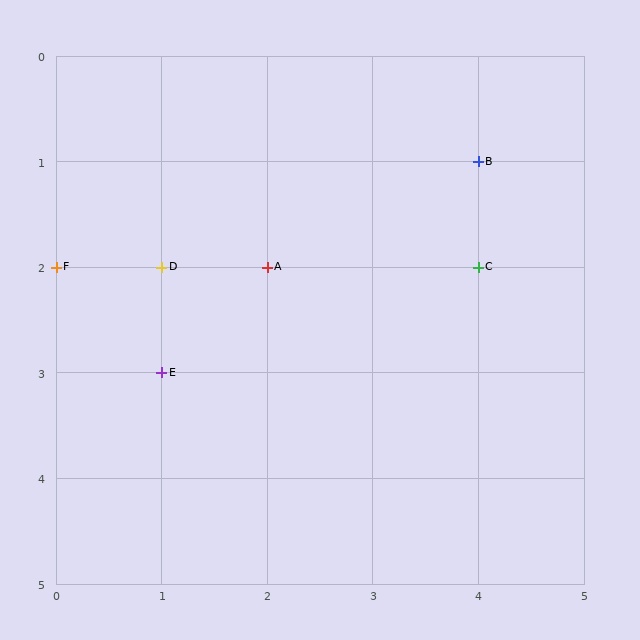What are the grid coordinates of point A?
Point A is at grid coordinates (2, 2).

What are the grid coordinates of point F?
Point F is at grid coordinates (0, 2).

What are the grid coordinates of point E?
Point E is at grid coordinates (1, 3).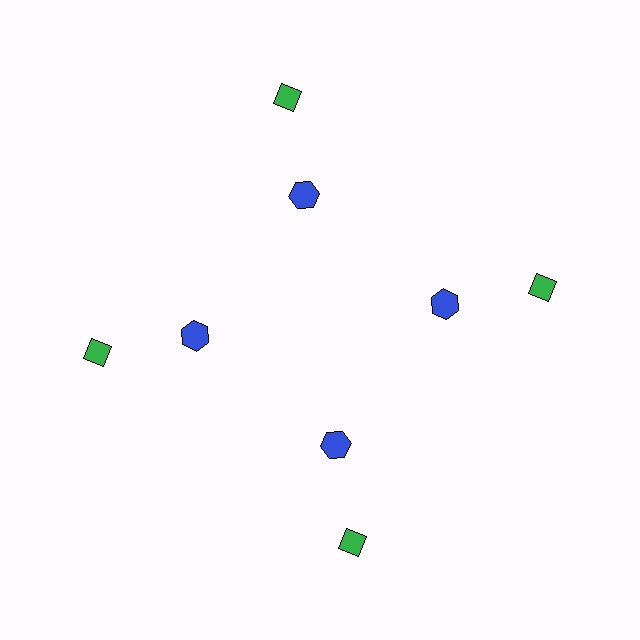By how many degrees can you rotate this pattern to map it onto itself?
The pattern maps onto itself every 90 degrees of rotation.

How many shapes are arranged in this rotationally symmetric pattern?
There are 8 shapes, arranged in 4 groups of 2.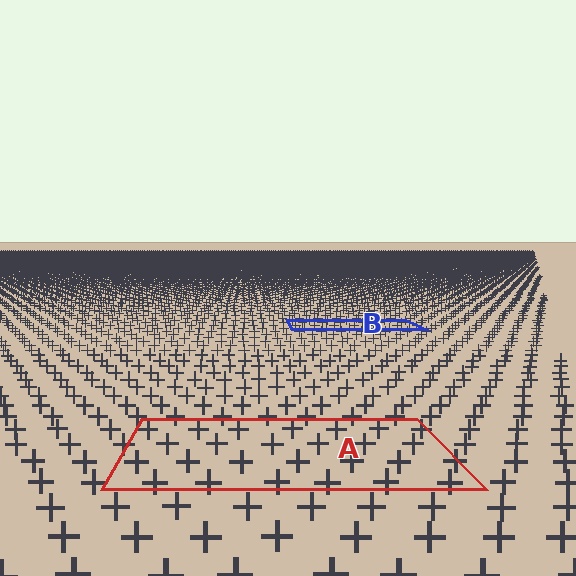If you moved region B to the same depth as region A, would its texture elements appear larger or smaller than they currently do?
They would appear larger. At a closer depth, the same texture elements are projected at a bigger on-screen size.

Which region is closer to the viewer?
Region A is closer. The texture elements there are larger and more spread out.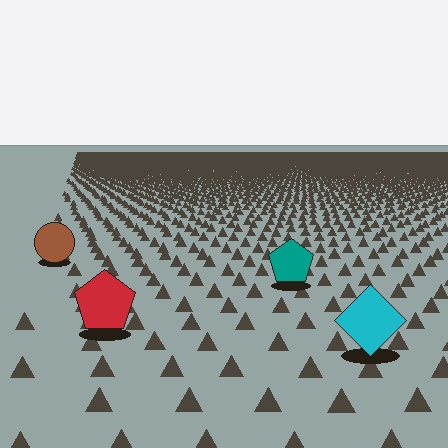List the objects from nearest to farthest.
From nearest to farthest: the cyan diamond, the red pentagon, the teal pentagon, the brown circle.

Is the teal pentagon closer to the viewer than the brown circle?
Yes. The teal pentagon is closer — you can tell from the texture gradient: the ground texture is coarser near it.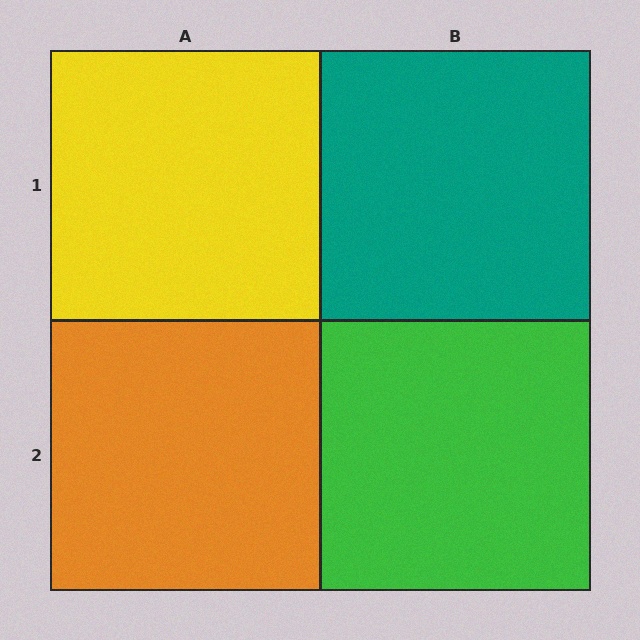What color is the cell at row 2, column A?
Orange.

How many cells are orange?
1 cell is orange.